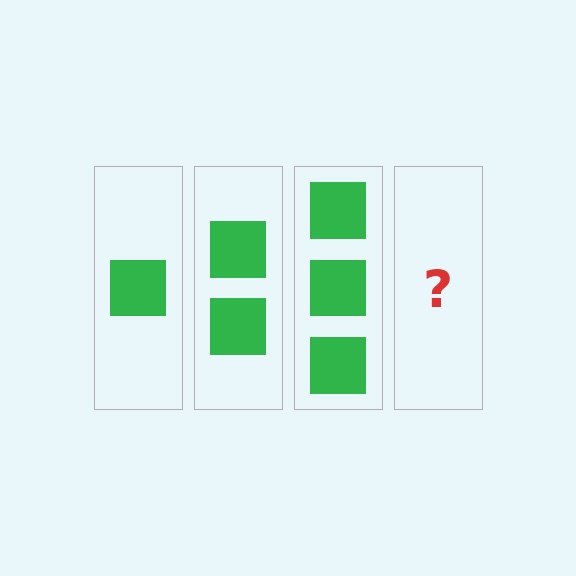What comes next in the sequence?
The next element should be 4 squares.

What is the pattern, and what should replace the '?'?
The pattern is that each step adds one more square. The '?' should be 4 squares.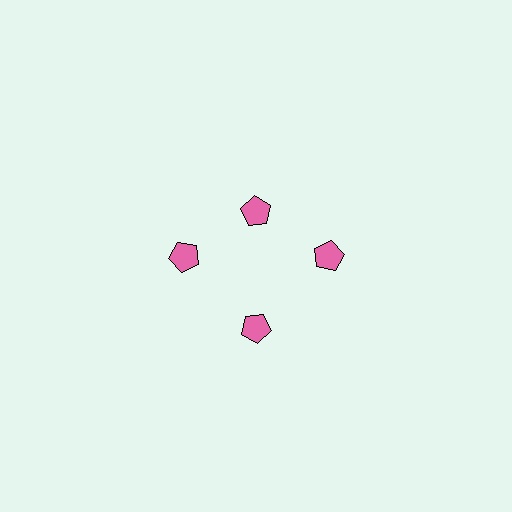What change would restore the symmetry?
The symmetry would be restored by moving it outward, back onto the ring so that all 4 pentagons sit at equal angles and equal distance from the center.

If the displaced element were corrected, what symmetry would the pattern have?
It would have 4-fold rotational symmetry — the pattern would map onto itself every 90 degrees.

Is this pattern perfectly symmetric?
No. The 4 pink pentagons are arranged in a ring, but one element near the 12 o'clock position is pulled inward toward the center, breaking the 4-fold rotational symmetry.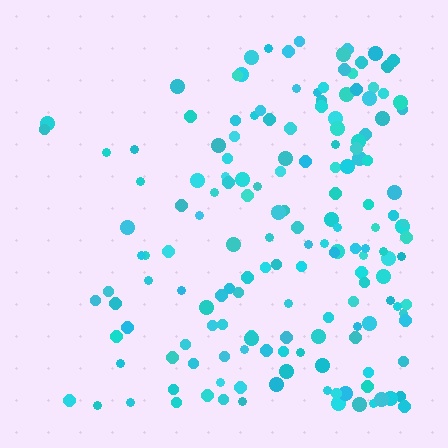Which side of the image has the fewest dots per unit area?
The left.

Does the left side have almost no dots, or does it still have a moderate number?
Still a moderate number, just noticeably fewer than the right.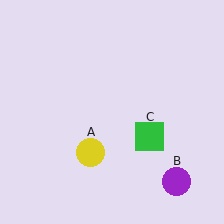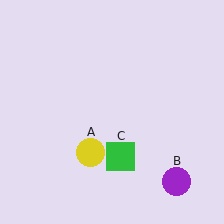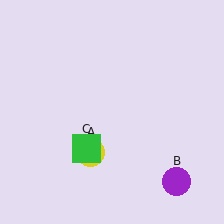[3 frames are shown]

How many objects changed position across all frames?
1 object changed position: green square (object C).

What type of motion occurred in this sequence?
The green square (object C) rotated clockwise around the center of the scene.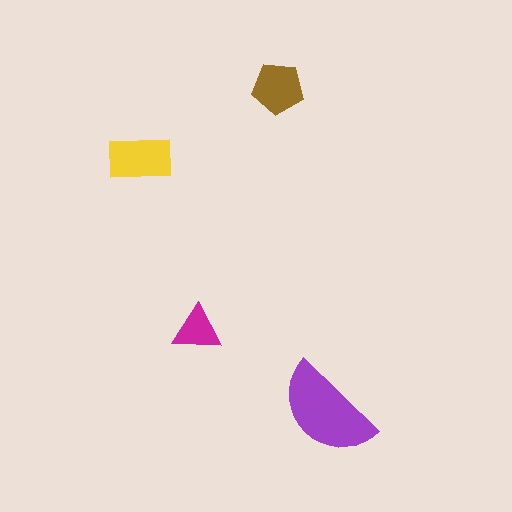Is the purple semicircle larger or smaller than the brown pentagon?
Larger.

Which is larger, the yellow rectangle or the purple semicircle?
The purple semicircle.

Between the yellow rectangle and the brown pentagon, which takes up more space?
The yellow rectangle.